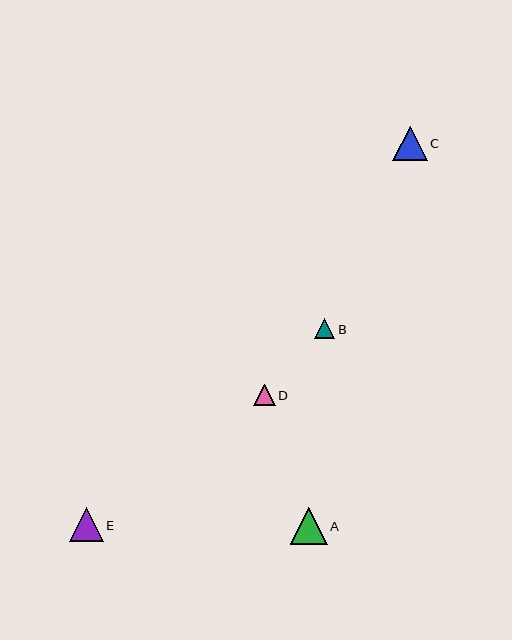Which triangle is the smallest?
Triangle B is the smallest with a size of approximately 20 pixels.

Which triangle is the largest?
Triangle A is the largest with a size of approximately 36 pixels.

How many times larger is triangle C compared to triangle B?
Triangle C is approximately 1.7 times the size of triangle B.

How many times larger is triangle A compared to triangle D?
Triangle A is approximately 1.7 times the size of triangle D.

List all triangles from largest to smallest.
From largest to smallest: A, C, E, D, B.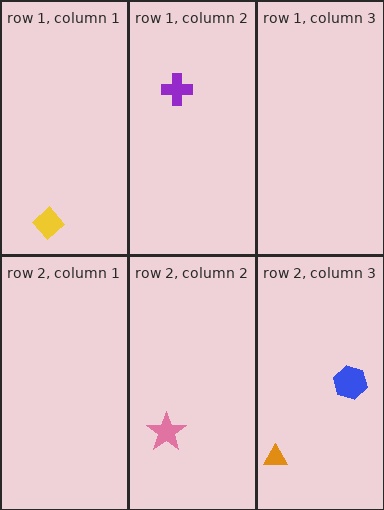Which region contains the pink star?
The row 2, column 2 region.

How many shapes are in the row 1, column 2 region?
1.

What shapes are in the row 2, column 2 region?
The pink star.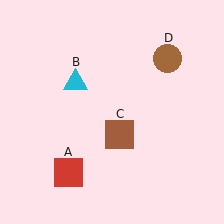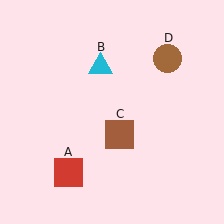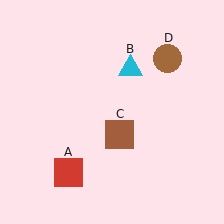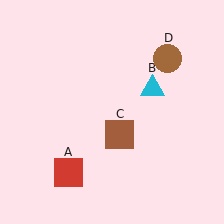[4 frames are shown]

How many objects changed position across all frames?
1 object changed position: cyan triangle (object B).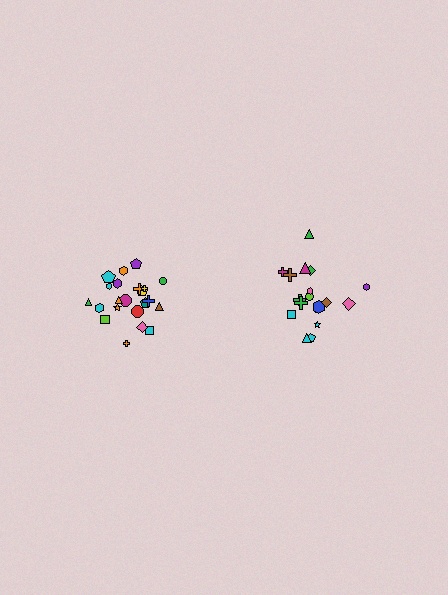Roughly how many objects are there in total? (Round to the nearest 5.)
Roughly 40 objects in total.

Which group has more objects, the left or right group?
The left group.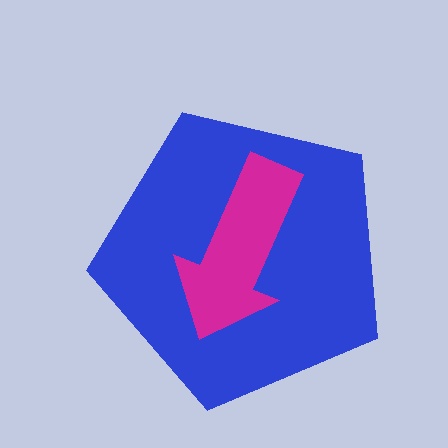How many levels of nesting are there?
2.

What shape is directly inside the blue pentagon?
The magenta arrow.